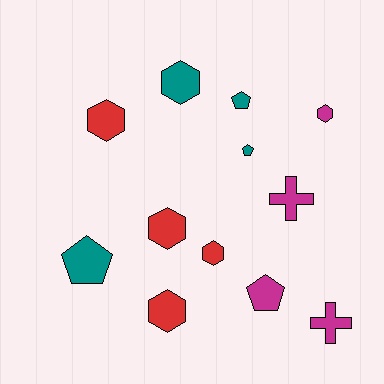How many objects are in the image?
There are 12 objects.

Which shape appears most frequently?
Hexagon, with 6 objects.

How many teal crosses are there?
There are no teal crosses.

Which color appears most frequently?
Teal, with 4 objects.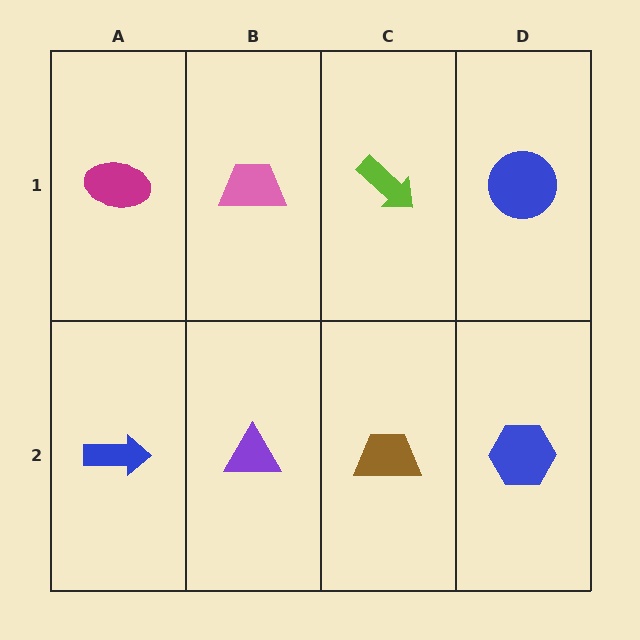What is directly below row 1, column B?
A purple triangle.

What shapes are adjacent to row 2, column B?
A pink trapezoid (row 1, column B), a blue arrow (row 2, column A), a brown trapezoid (row 2, column C).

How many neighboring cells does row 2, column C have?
3.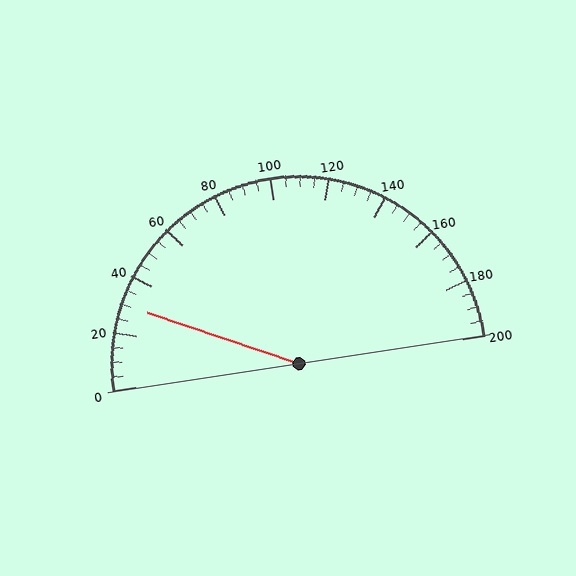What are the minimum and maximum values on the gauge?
The gauge ranges from 0 to 200.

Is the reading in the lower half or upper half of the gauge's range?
The reading is in the lower half of the range (0 to 200).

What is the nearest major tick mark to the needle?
The nearest major tick mark is 40.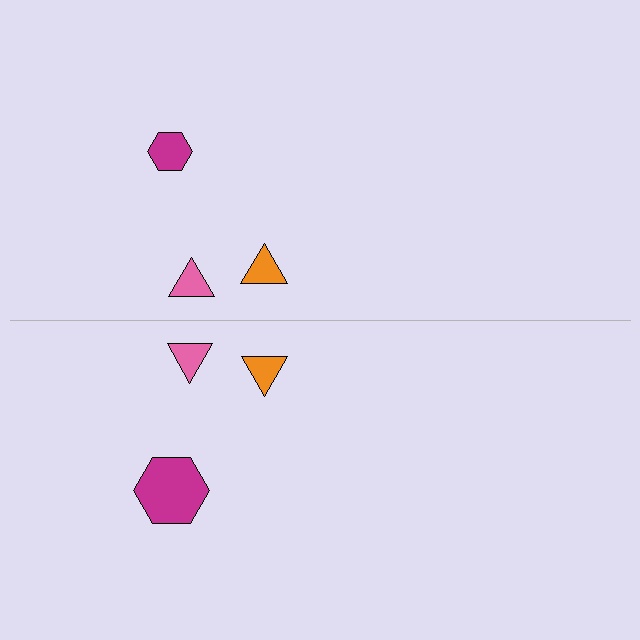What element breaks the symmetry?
The magenta hexagon on the bottom side has a different size than its mirror counterpart.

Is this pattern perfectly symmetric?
No, the pattern is not perfectly symmetric. The magenta hexagon on the bottom side has a different size than its mirror counterpart.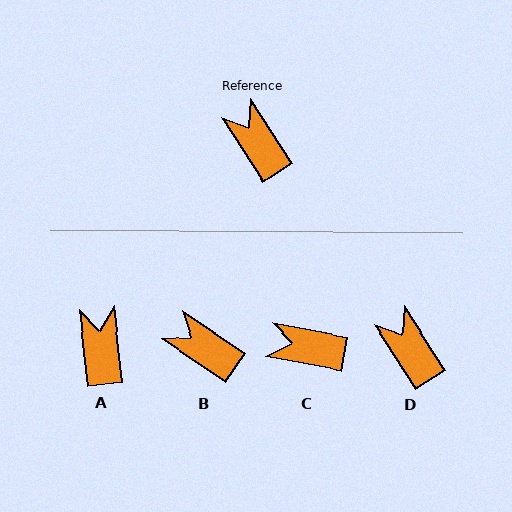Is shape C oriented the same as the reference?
No, it is off by about 47 degrees.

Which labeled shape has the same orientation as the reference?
D.